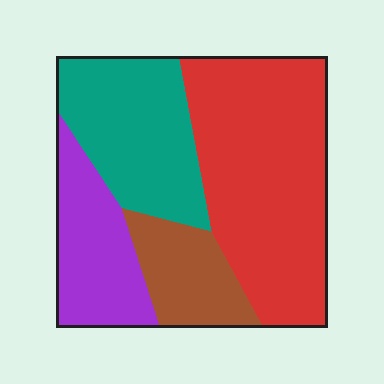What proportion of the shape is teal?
Teal takes up about one quarter (1/4) of the shape.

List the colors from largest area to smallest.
From largest to smallest: red, teal, purple, brown.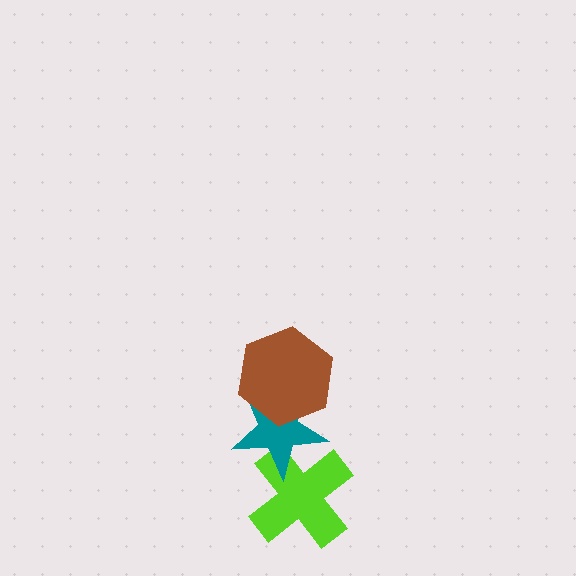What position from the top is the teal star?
The teal star is 2nd from the top.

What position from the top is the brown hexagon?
The brown hexagon is 1st from the top.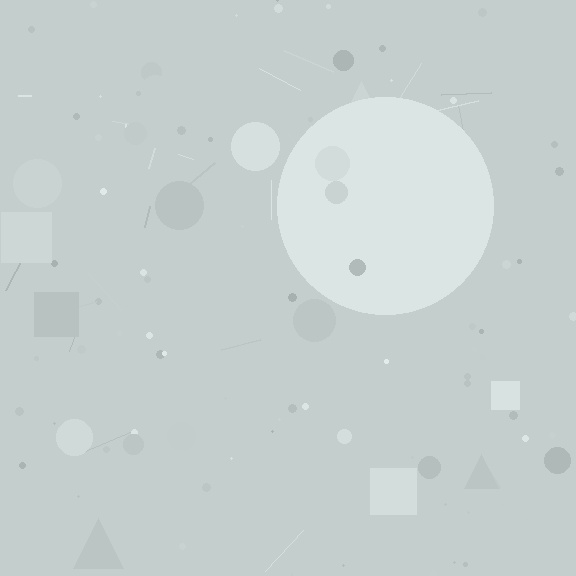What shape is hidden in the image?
A circle is hidden in the image.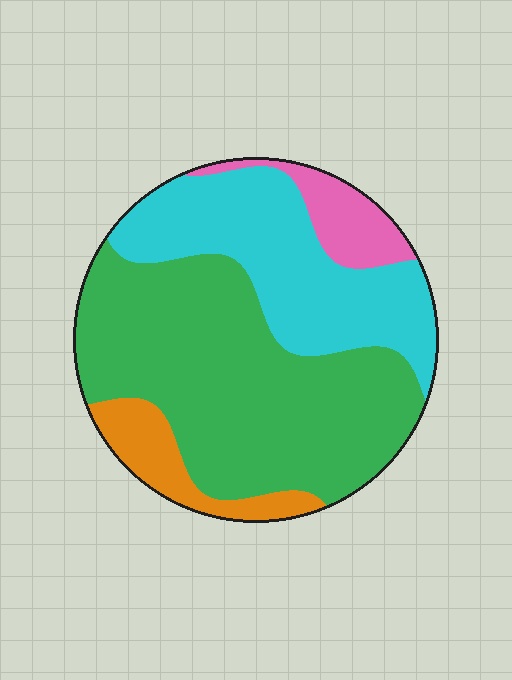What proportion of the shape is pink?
Pink takes up less than a quarter of the shape.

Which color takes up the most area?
Green, at roughly 50%.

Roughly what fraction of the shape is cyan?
Cyan covers about 30% of the shape.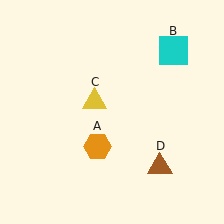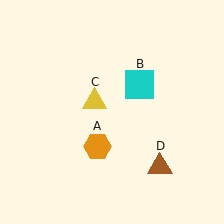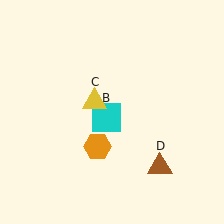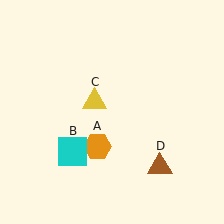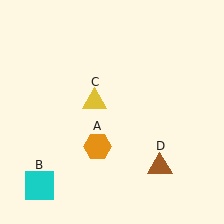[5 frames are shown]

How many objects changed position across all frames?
1 object changed position: cyan square (object B).